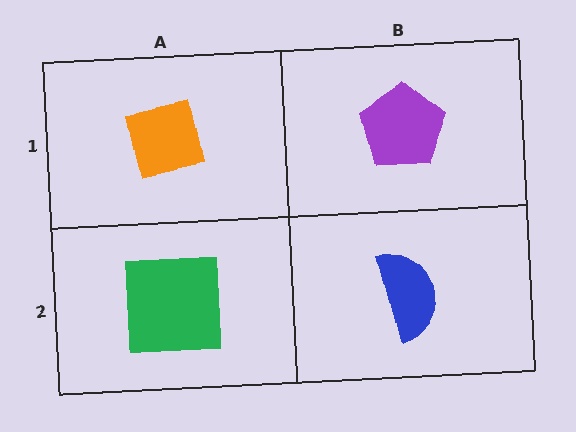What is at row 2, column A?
A green square.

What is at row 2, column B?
A blue semicircle.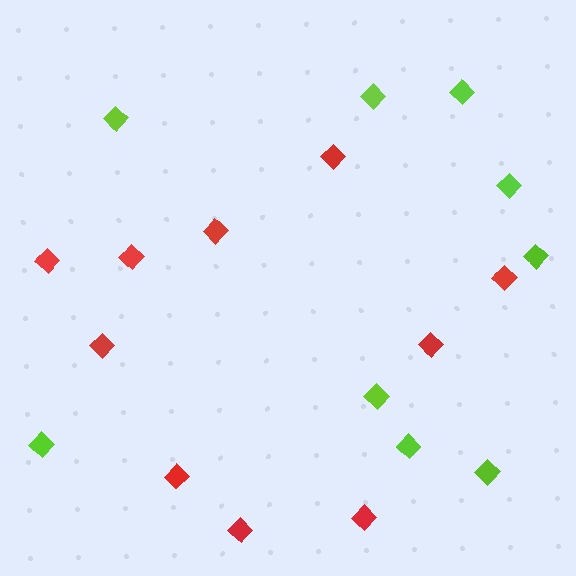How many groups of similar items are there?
There are 2 groups: one group of lime diamonds (9) and one group of red diamonds (10).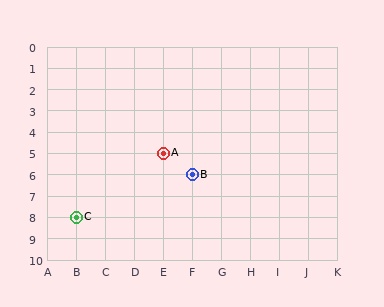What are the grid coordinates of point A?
Point A is at grid coordinates (E, 5).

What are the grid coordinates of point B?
Point B is at grid coordinates (F, 6).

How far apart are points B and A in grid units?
Points B and A are 1 column and 1 row apart (about 1.4 grid units diagonally).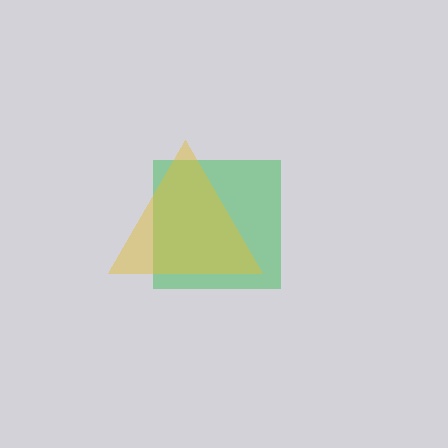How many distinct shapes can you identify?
There are 2 distinct shapes: a green square, a yellow triangle.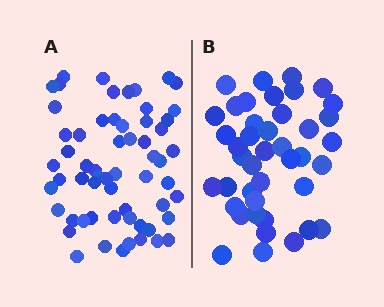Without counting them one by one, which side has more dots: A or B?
Region A (the left region) has more dots.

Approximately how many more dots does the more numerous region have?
Region A has approximately 20 more dots than region B.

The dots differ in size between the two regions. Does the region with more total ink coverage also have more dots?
No. Region B has more total ink coverage because its dots are larger, but region A actually contains more individual dots. Total area can be misleading — the number of items is what matters here.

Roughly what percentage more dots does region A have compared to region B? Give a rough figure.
About 45% more.